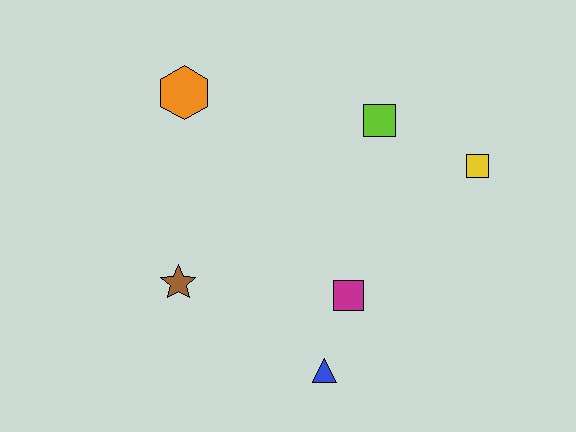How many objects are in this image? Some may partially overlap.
There are 6 objects.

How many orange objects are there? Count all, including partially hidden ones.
There is 1 orange object.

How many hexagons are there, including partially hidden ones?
There is 1 hexagon.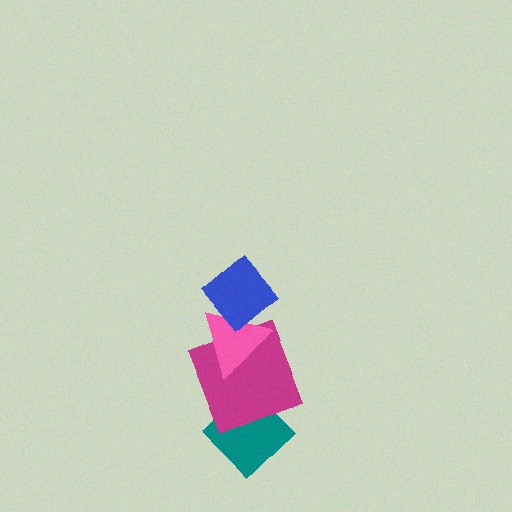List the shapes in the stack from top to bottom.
From top to bottom: the blue diamond, the pink triangle, the magenta square, the teal diamond.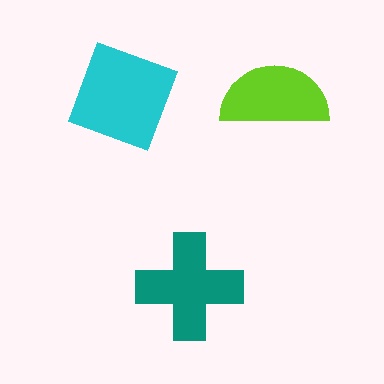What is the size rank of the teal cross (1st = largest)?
2nd.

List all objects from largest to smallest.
The cyan diamond, the teal cross, the lime semicircle.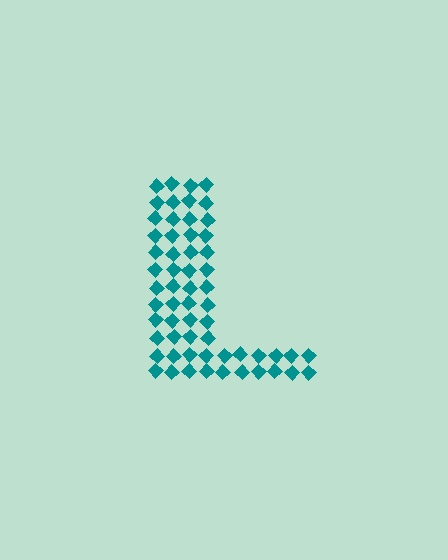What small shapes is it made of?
It is made of small diamonds.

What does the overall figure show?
The overall figure shows the letter L.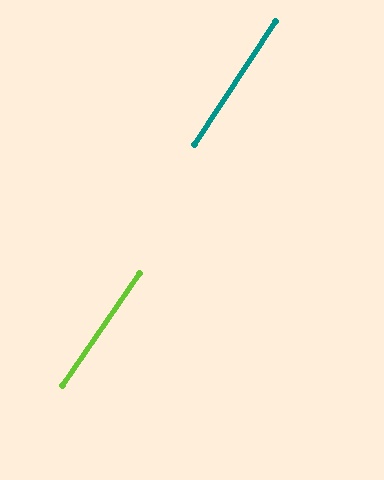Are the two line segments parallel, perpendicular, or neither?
Parallel — their directions differ by only 0.9°.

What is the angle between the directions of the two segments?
Approximately 1 degree.